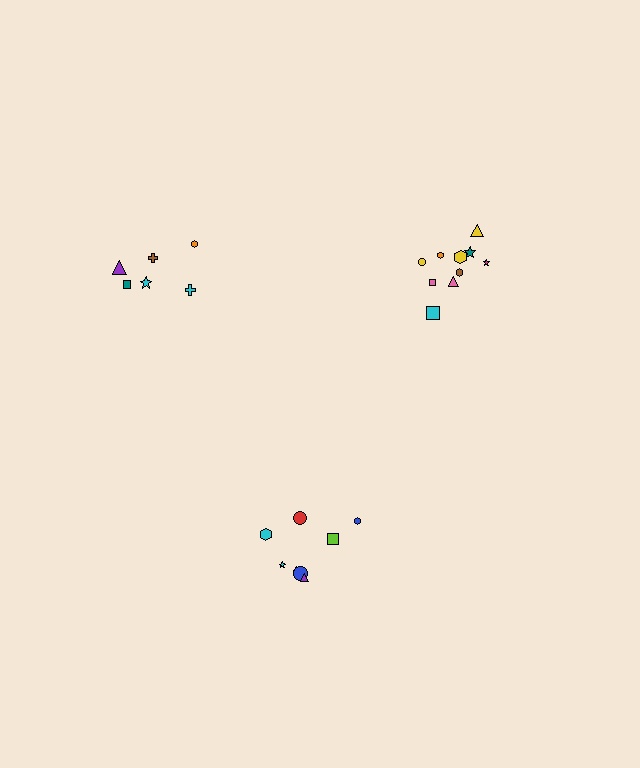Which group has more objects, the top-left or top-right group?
The top-right group.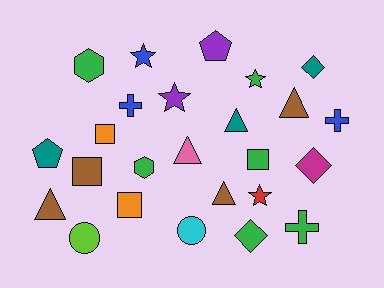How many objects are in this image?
There are 25 objects.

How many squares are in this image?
There are 4 squares.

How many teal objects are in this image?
There are 3 teal objects.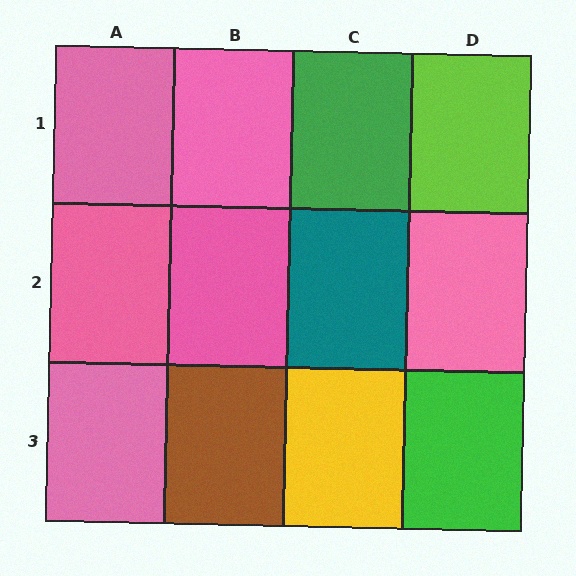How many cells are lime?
1 cell is lime.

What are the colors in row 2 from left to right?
Pink, pink, teal, pink.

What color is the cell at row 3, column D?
Green.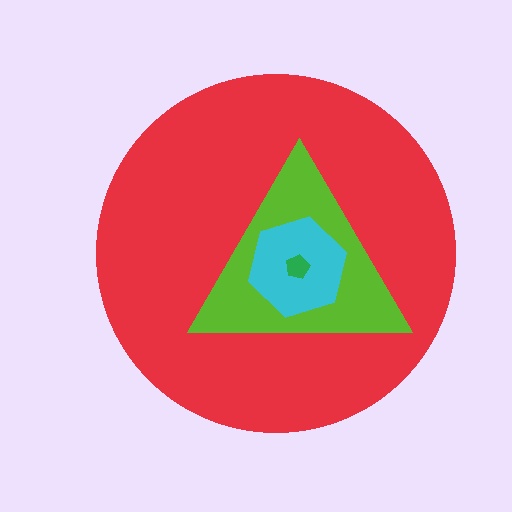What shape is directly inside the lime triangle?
The cyan hexagon.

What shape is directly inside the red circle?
The lime triangle.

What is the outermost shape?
The red circle.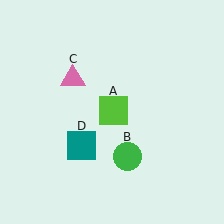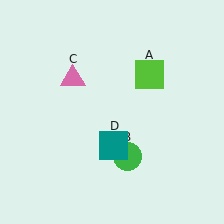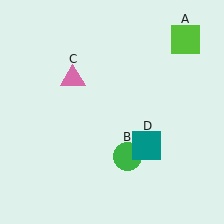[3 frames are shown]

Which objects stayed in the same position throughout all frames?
Green circle (object B) and pink triangle (object C) remained stationary.